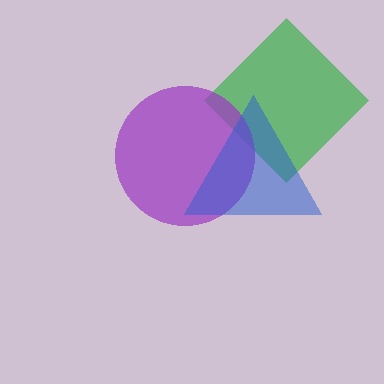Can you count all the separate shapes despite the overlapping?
Yes, there are 3 separate shapes.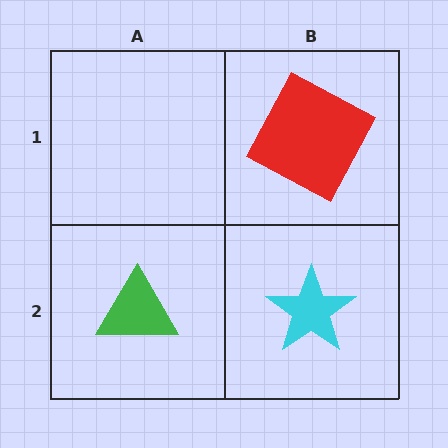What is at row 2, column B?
A cyan star.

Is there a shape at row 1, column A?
No, that cell is empty.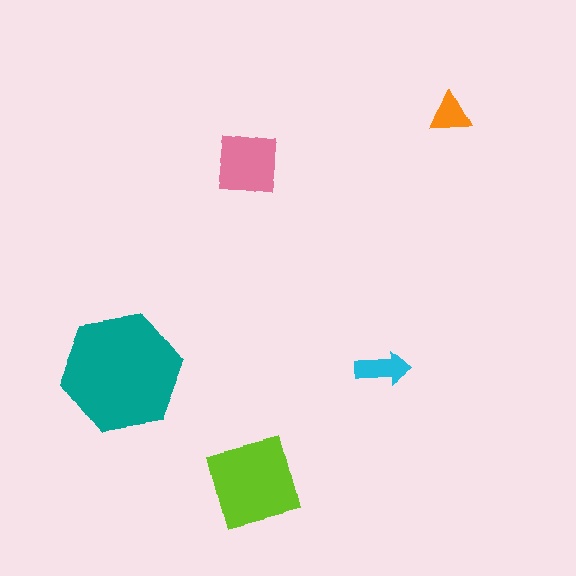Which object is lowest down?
The lime square is bottommost.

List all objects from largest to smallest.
The teal hexagon, the lime square, the pink square, the cyan arrow, the orange triangle.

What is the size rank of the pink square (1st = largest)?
3rd.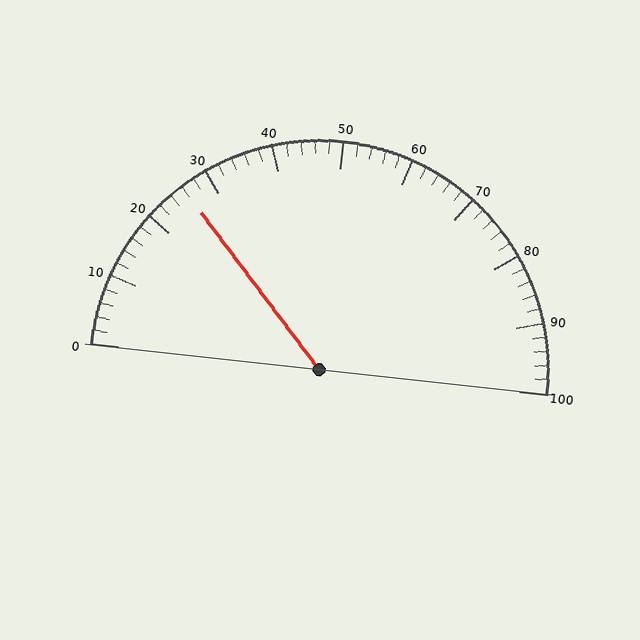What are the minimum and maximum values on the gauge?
The gauge ranges from 0 to 100.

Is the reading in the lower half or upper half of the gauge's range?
The reading is in the lower half of the range (0 to 100).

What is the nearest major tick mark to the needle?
The nearest major tick mark is 30.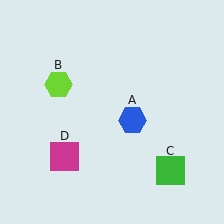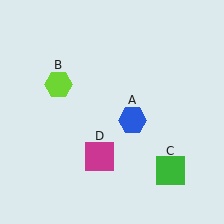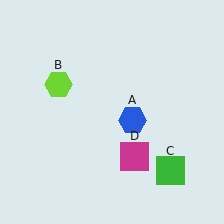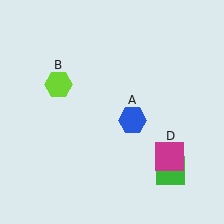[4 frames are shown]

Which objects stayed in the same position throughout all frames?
Blue hexagon (object A) and lime hexagon (object B) and green square (object C) remained stationary.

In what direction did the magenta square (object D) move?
The magenta square (object D) moved right.